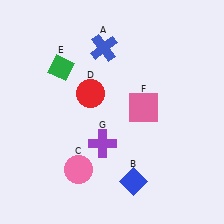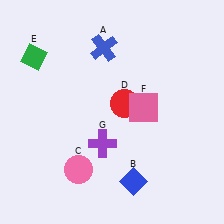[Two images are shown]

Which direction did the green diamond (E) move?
The green diamond (E) moved left.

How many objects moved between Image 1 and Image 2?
2 objects moved between the two images.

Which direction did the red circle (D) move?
The red circle (D) moved right.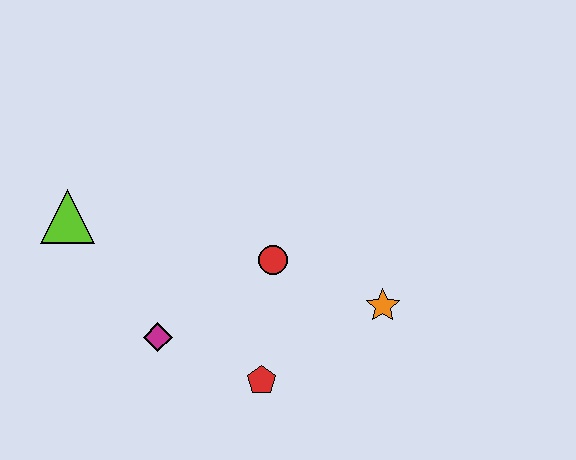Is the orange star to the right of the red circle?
Yes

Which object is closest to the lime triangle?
The magenta diamond is closest to the lime triangle.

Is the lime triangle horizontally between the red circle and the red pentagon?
No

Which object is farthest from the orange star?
The lime triangle is farthest from the orange star.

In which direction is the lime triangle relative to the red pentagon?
The lime triangle is to the left of the red pentagon.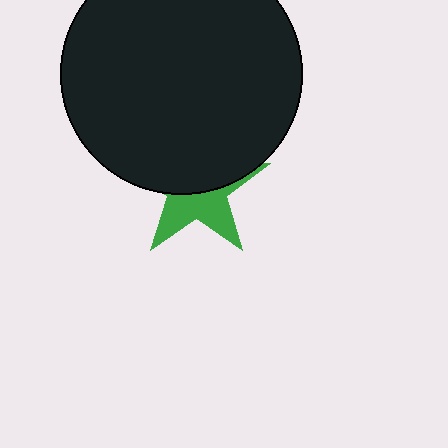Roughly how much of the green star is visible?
A small part of it is visible (roughly 44%).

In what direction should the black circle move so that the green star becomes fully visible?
The black circle should move up. That is the shortest direction to clear the overlap and leave the green star fully visible.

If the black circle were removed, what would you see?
You would see the complete green star.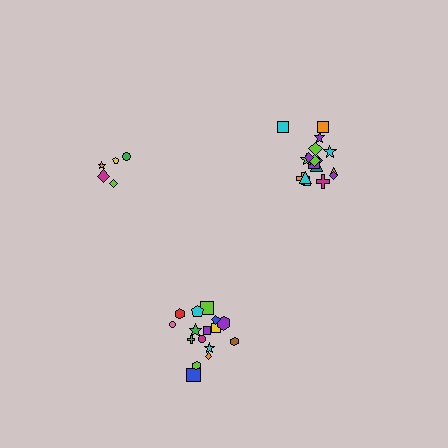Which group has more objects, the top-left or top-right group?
The top-right group.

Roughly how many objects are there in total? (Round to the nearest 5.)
Roughly 40 objects in total.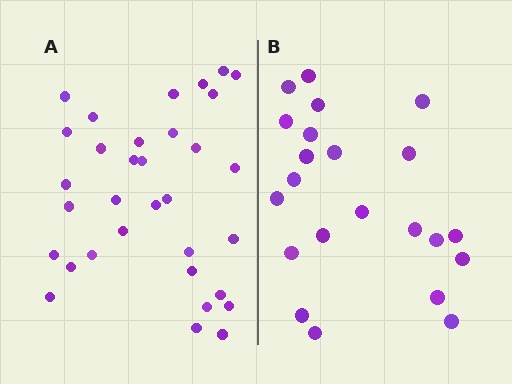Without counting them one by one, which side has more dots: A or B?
Region A (the left region) has more dots.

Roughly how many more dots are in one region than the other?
Region A has roughly 12 or so more dots than region B.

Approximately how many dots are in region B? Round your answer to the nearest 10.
About 20 dots. (The exact count is 22, which rounds to 20.)